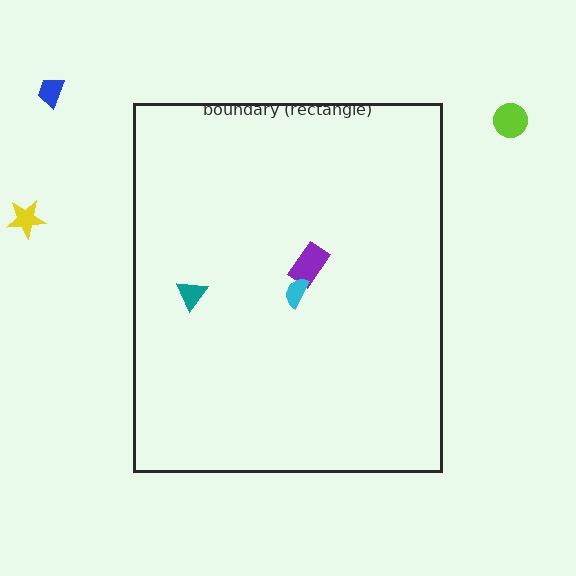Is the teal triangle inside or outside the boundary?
Inside.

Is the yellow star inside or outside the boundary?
Outside.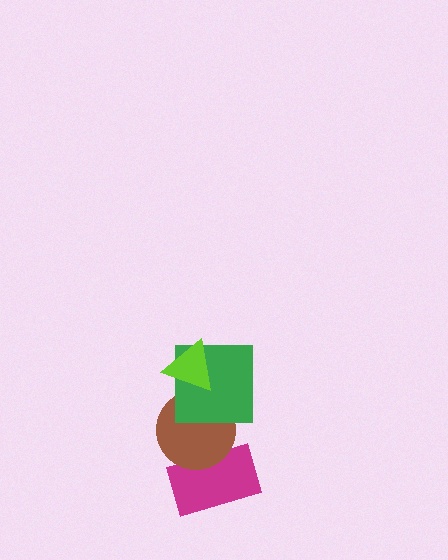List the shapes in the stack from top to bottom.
From top to bottom: the lime triangle, the green square, the brown circle, the magenta rectangle.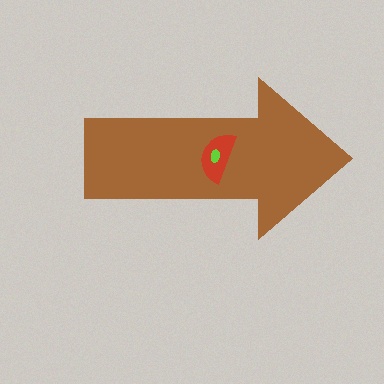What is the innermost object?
The lime ellipse.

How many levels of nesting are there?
3.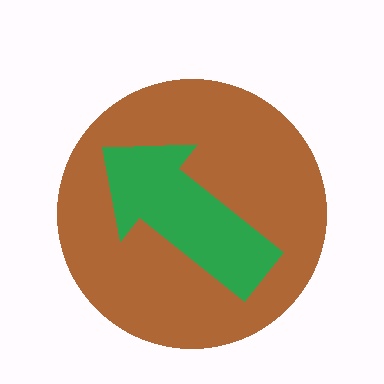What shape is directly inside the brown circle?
The green arrow.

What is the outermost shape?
The brown circle.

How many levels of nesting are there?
2.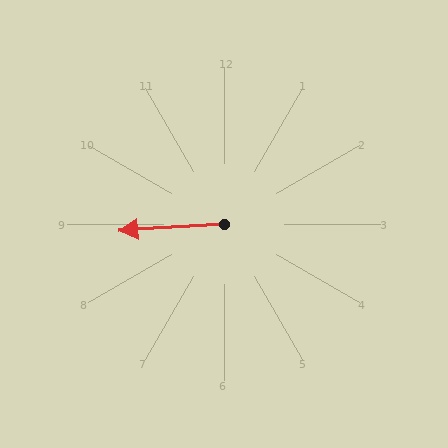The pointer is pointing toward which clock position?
Roughly 9 o'clock.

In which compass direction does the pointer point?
West.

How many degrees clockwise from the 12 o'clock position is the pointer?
Approximately 266 degrees.